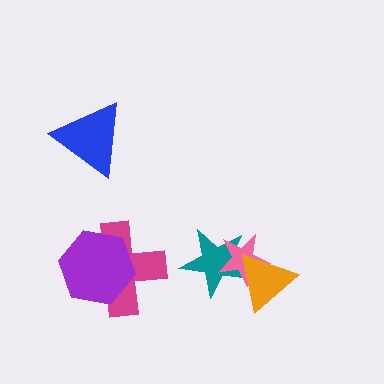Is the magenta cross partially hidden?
Yes, it is partially covered by another shape.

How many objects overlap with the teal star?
2 objects overlap with the teal star.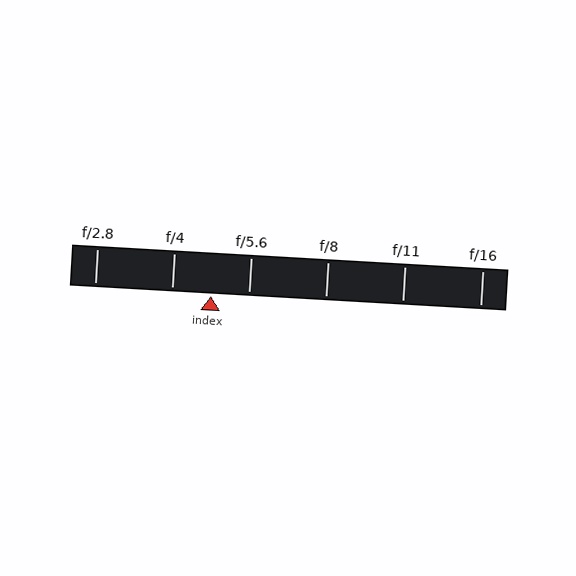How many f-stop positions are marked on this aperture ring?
There are 6 f-stop positions marked.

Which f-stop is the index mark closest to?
The index mark is closest to f/5.6.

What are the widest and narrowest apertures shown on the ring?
The widest aperture shown is f/2.8 and the narrowest is f/16.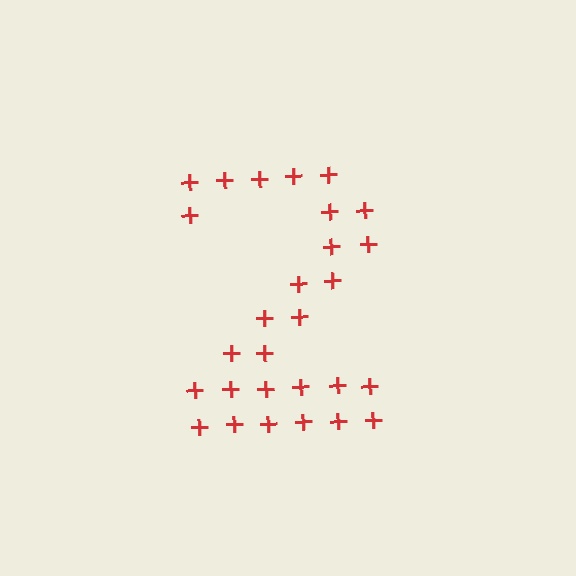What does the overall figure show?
The overall figure shows the digit 2.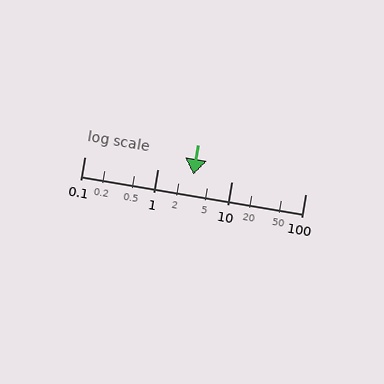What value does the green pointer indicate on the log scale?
The pointer indicates approximately 3.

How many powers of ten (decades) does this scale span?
The scale spans 3 decades, from 0.1 to 100.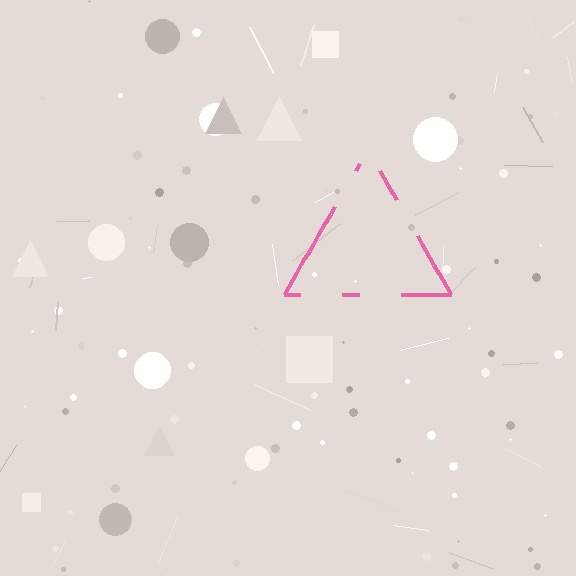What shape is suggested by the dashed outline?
The dashed outline suggests a triangle.